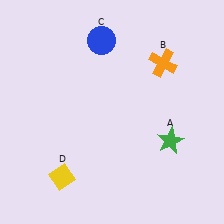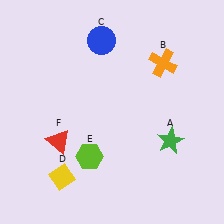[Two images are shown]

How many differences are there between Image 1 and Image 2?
There are 2 differences between the two images.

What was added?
A lime hexagon (E), a red triangle (F) were added in Image 2.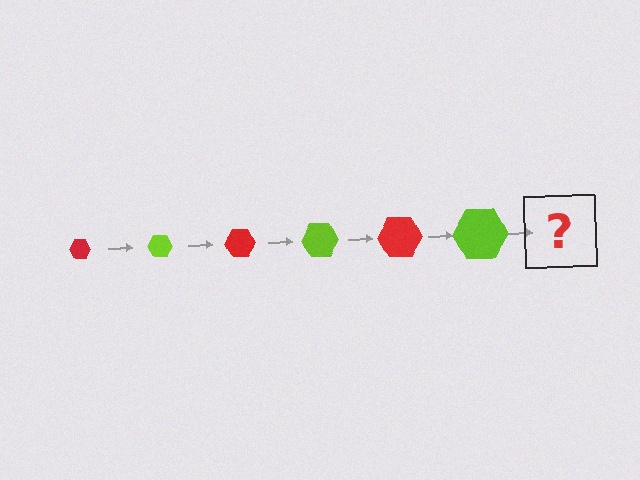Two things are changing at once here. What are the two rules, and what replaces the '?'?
The two rules are that the hexagon grows larger each step and the color cycles through red and lime. The '?' should be a red hexagon, larger than the previous one.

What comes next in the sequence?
The next element should be a red hexagon, larger than the previous one.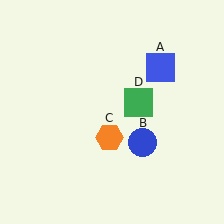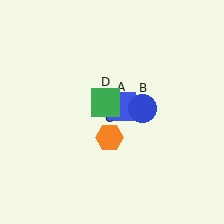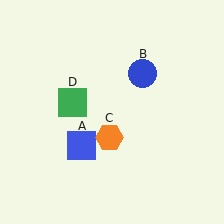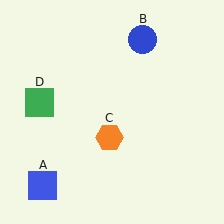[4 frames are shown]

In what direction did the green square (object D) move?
The green square (object D) moved left.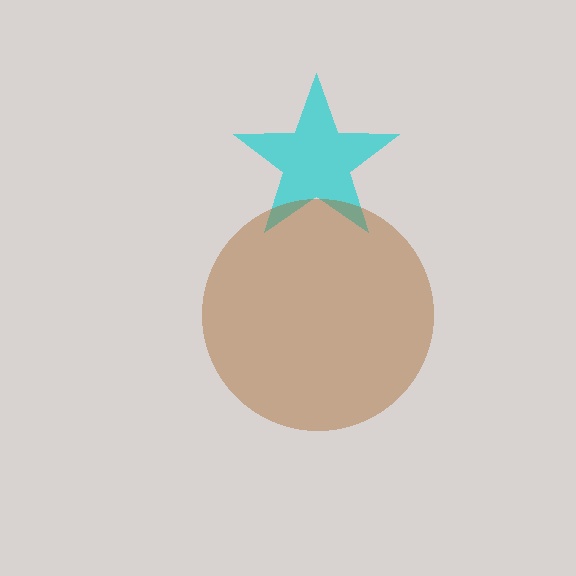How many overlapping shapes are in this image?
There are 2 overlapping shapes in the image.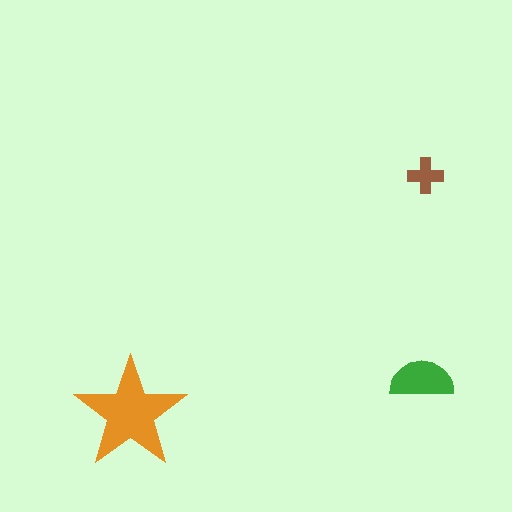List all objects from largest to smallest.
The orange star, the green semicircle, the brown cross.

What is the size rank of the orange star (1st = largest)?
1st.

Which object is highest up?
The brown cross is topmost.